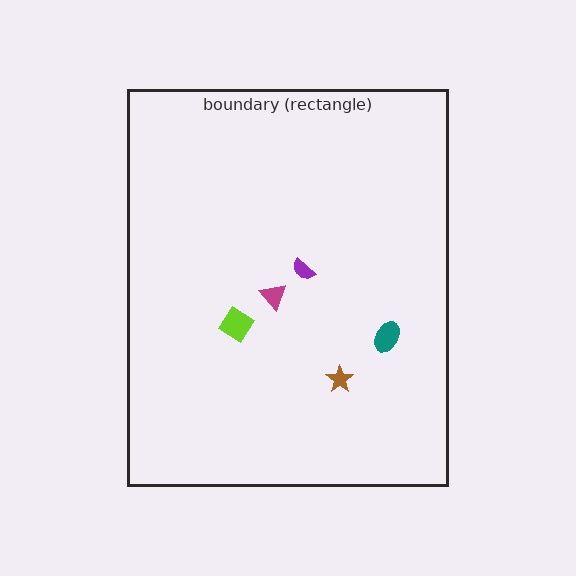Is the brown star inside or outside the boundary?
Inside.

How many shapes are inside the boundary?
5 inside, 0 outside.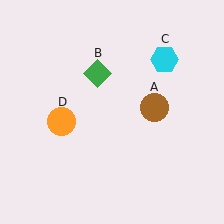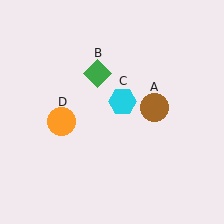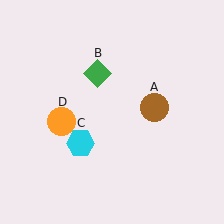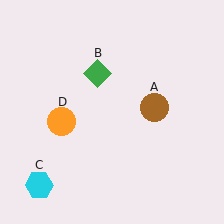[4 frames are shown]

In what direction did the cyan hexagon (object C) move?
The cyan hexagon (object C) moved down and to the left.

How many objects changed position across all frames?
1 object changed position: cyan hexagon (object C).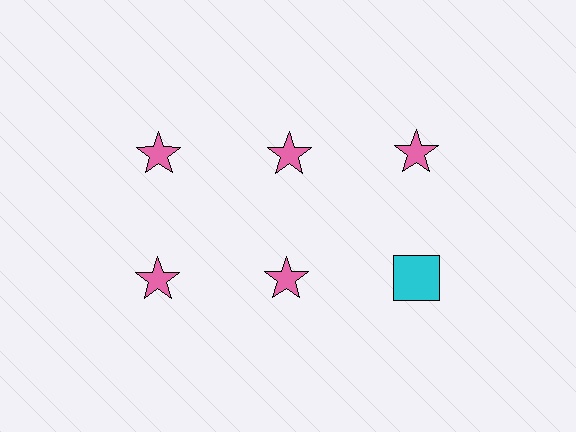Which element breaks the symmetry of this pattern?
The cyan square in the second row, center column breaks the symmetry. All other shapes are pink stars.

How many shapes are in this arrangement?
There are 6 shapes arranged in a grid pattern.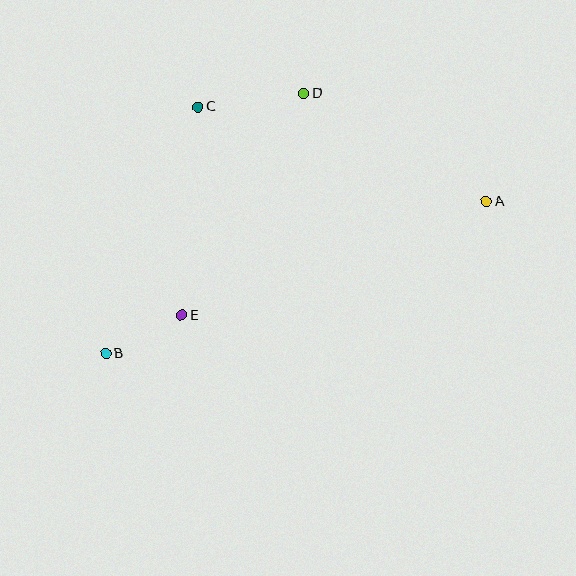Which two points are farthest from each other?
Points A and B are farthest from each other.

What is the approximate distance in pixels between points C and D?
The distance between C and D is approximately 107 pixels.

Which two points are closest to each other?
Points B and E are closest to each other.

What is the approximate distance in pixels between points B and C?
The distance between B and C is approximately 263 pixels.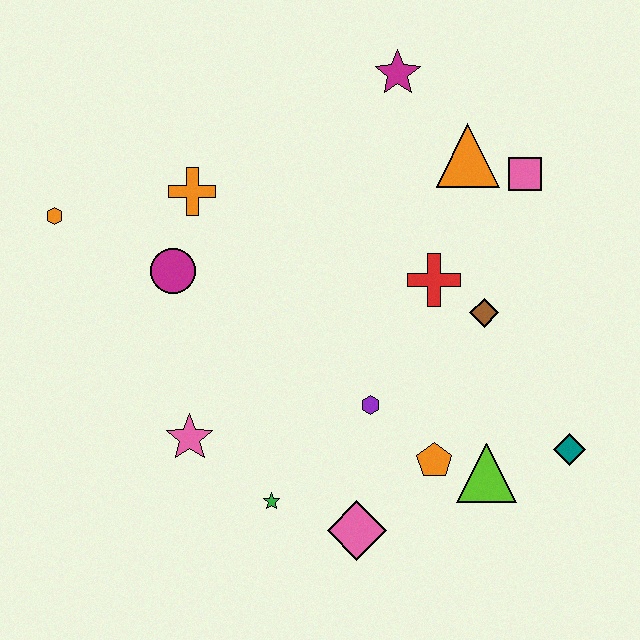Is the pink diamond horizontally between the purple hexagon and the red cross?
No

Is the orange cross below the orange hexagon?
No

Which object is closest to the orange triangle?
The pink square is closest to the orange triangle.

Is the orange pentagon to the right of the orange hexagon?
Yes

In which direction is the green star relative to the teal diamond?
The green star is to the left of the teal diamond.